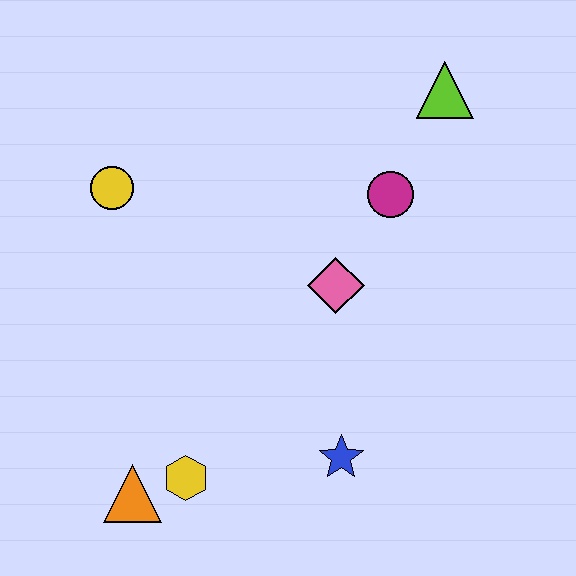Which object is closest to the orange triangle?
The yellow hexagon is closest to the orange triangle.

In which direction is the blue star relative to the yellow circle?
The blue star is below the yellow circle.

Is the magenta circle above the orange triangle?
Yes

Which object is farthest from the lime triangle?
The orange triangle is farthest from the lime triangle.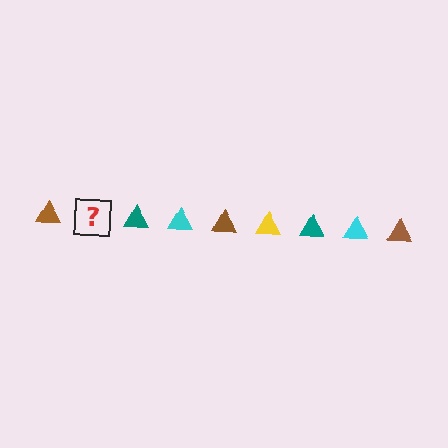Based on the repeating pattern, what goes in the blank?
The blank should be a yellow triangle.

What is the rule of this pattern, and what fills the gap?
The rule is that the pattern cycles through brown, yellow, teal, cyan triangles. The gap should be filled with a yellow triangle.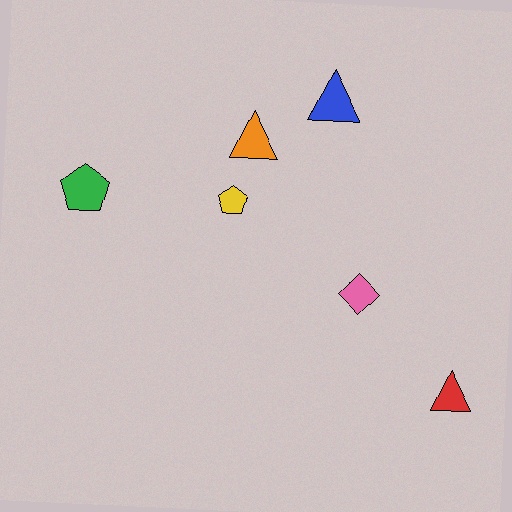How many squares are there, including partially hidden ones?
There are no squares.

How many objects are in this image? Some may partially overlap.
There are 6 objects.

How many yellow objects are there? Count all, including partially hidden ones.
There is 1 yellow object.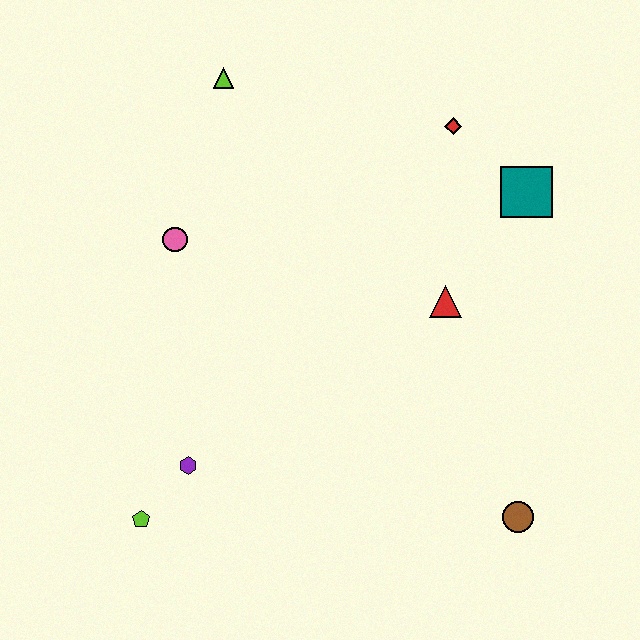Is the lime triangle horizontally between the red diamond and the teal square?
No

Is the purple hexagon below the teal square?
Yes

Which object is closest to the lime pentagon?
The purple hexagon is closest to the lime pentagon.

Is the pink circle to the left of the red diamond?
Yes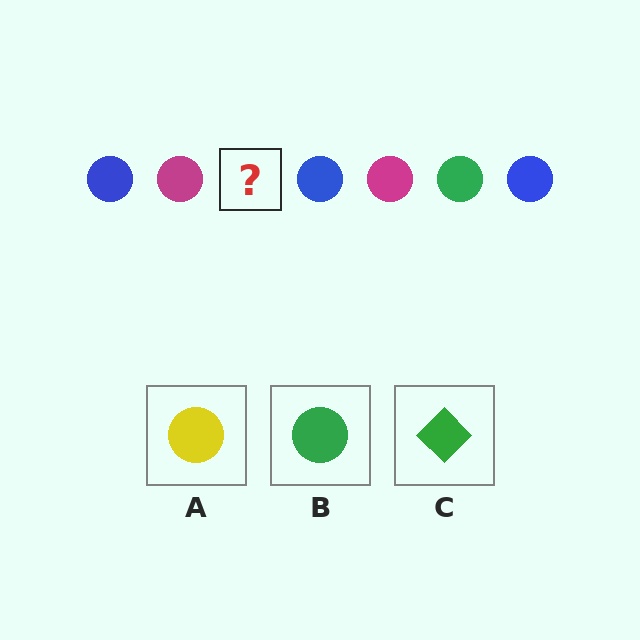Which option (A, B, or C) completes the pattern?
B.